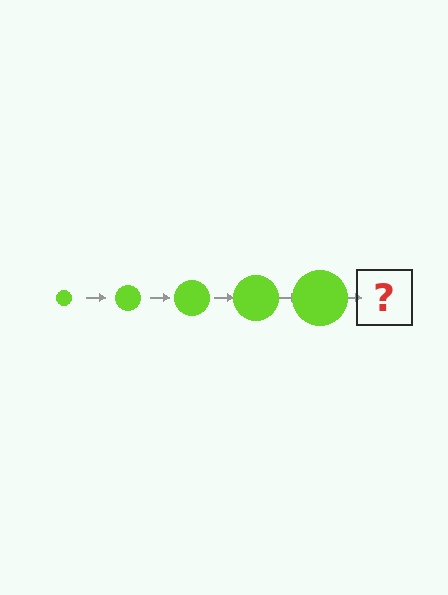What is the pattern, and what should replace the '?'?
The pattern is that the circle gets progressively larger each step. The '?' should be a lime circle, larger than the previous one.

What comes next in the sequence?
The next element should be a lime circle, larger than the previous one.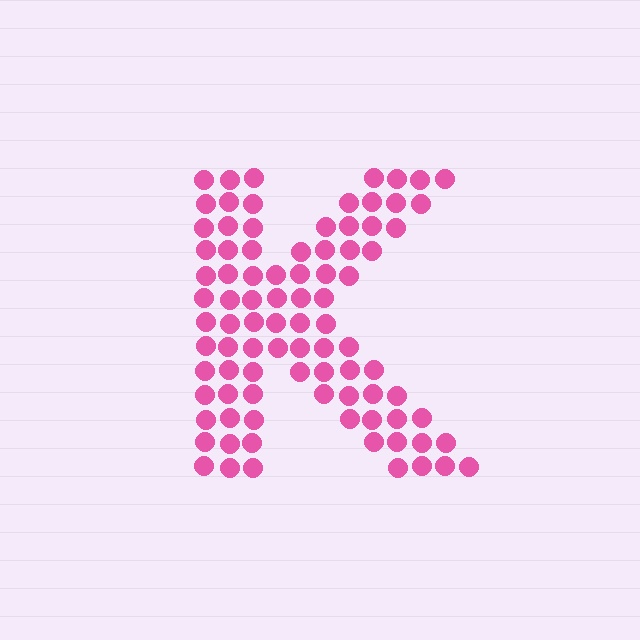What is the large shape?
The large shape is the letter K.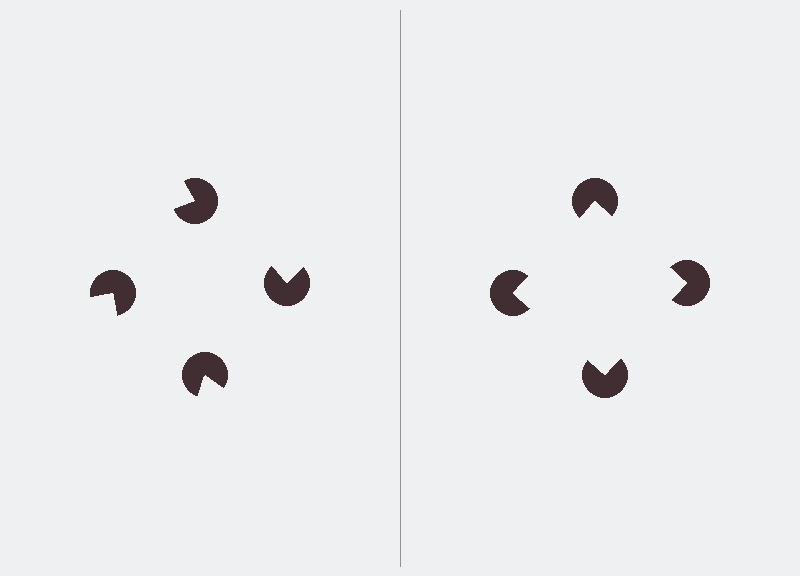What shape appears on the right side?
An illusory square.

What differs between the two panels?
The pac-man discs are positioned identically on both sides; only the wedge orientations differ. On the right they align to a square; on the left they are misaligned.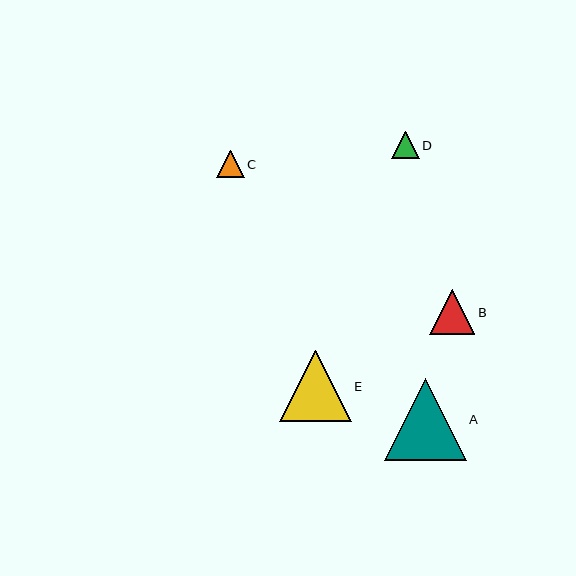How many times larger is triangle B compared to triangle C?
Triangle B is approximately 1.6 times the size of triangle C.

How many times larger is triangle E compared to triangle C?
Triangle E is approximately 2.6 times the size of triangle C.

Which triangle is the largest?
Triangle A is the largest with a size of approximately 82 pixels.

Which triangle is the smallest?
Triangle C is the smallest with a size of approximately 27 pixels.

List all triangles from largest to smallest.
From largest to smallest: A, E, B, D, C.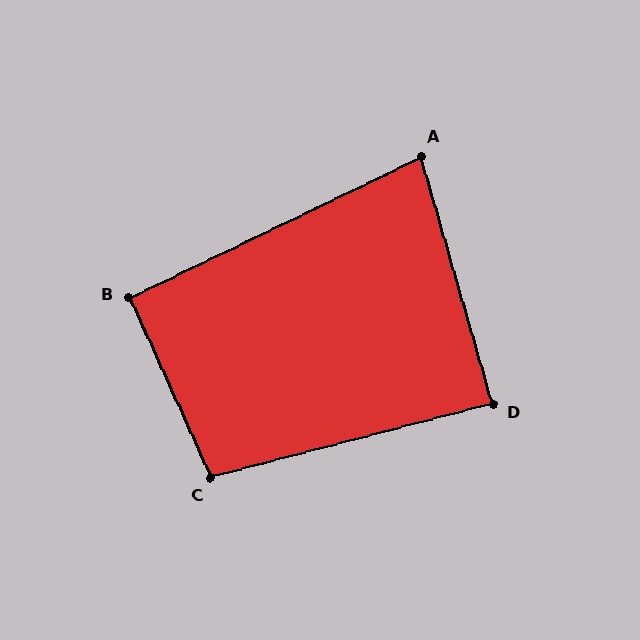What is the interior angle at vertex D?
Approximately 88 degrees (approximately right).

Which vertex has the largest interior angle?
C, at approximately 100 degrees.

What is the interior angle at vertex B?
Approximately 92 degrees (approximately right).